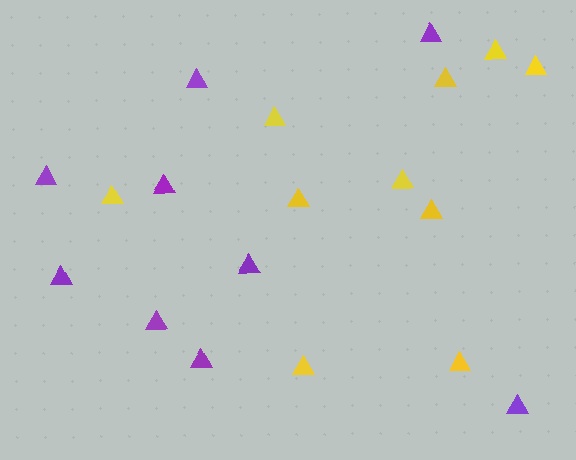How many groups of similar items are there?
There are 2 groups: one group of yellow triangles (10) and one group of purple triangles (9).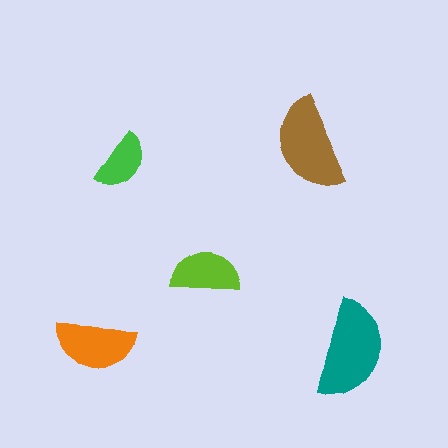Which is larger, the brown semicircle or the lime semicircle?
The brown one.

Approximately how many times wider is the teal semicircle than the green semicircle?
About 1.5 times wider.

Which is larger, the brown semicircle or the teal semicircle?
The teal one.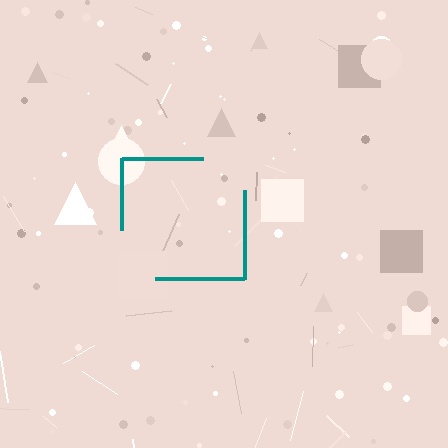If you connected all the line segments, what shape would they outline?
They would outline a square.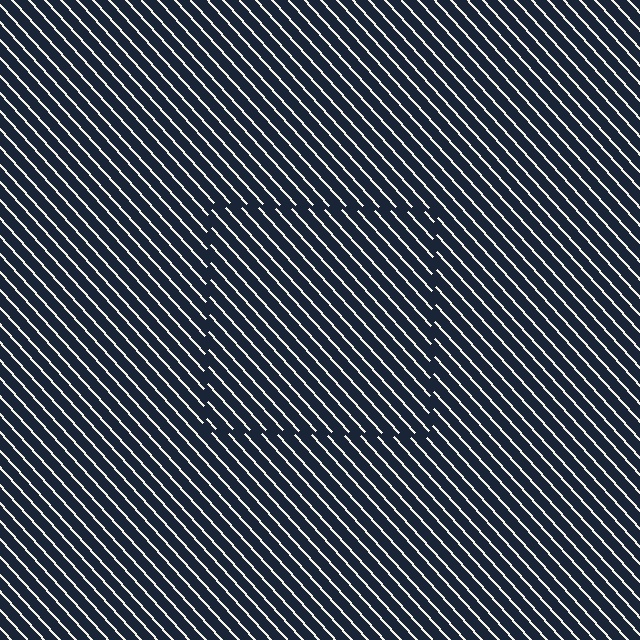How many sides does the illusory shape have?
4 sides — the line-ends trace a square.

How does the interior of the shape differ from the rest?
The interior of the shape contains the same grating, shifted by half a period — the contour is defined by the phase discontinuity where line-ends from the inner and outer gratings abut.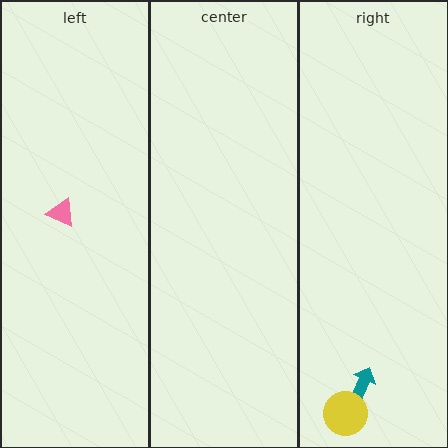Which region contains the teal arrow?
The right region.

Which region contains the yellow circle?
The right region.